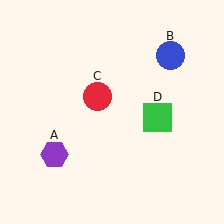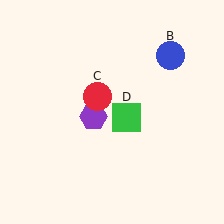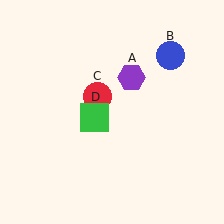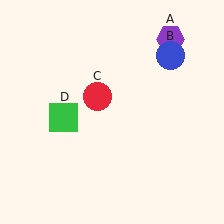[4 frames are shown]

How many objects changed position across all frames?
2 objects changed position: purple hexagon (object A), green square (object D).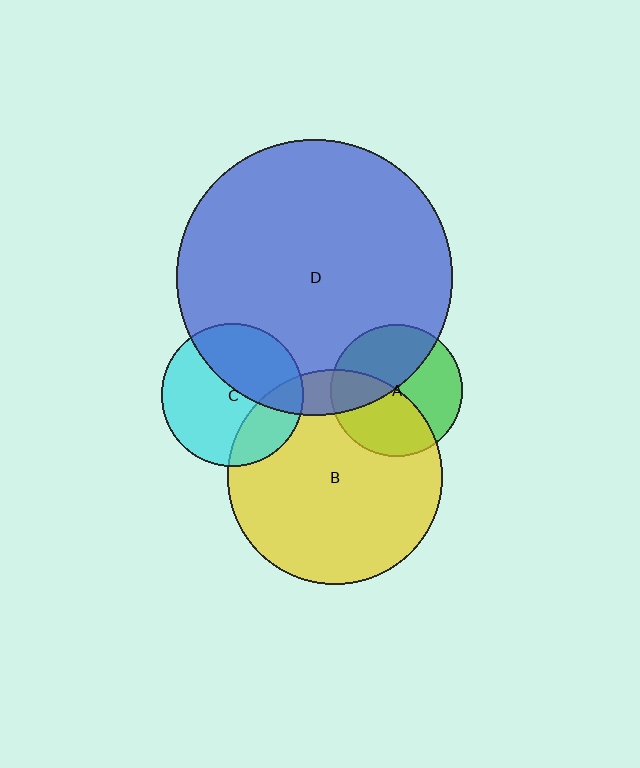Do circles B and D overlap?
Yes.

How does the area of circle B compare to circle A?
Approximately 2.7 times.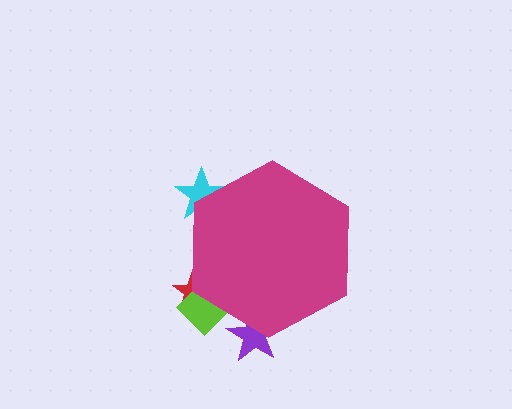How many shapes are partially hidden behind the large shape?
4 shapes are partially hidden.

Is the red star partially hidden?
Yes, the red star is partially hidden behind the magenta hexagon.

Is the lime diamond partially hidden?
Yes, the lime diamond is partially hidden behind the magenta hexagon.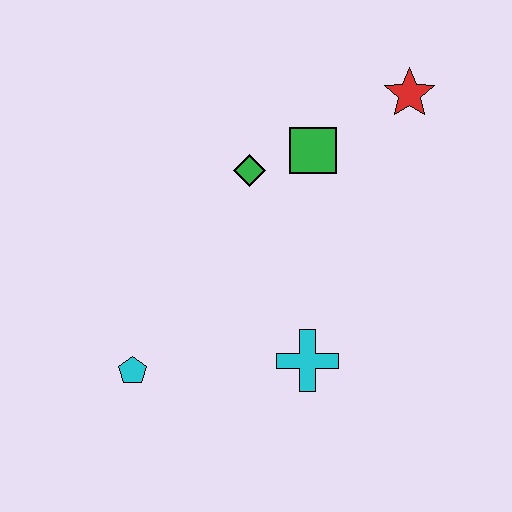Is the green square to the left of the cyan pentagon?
No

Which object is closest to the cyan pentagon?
The cyan cross is closest to the cyan pentagon.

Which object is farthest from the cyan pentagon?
The red star is farthest from the cyan pentagon.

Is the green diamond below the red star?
Yes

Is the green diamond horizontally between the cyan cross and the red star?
No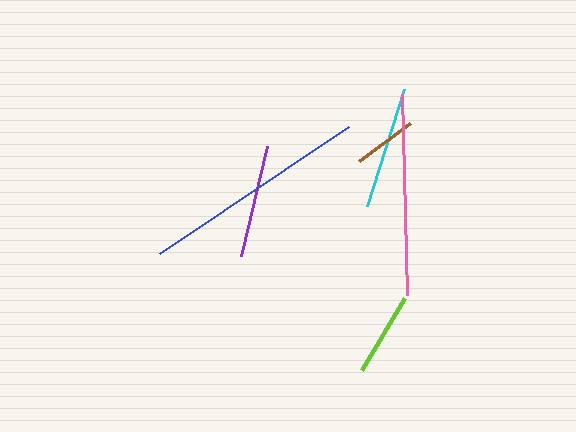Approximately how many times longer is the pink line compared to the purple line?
The pink line is approximately 1.8 times the length of the purple line.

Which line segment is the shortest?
The brown line is the shortest at approximately 63 pixels.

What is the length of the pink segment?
The pink segment is approximately 201 pixels long.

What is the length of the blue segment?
The blue segment is approximately 227 pixels long.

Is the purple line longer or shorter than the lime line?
The purple line is longer than the lime line.